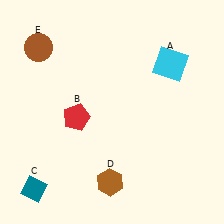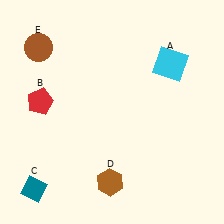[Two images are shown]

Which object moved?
The red pentagon (B) moved left.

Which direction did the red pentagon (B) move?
The red pentagon (B) moved left.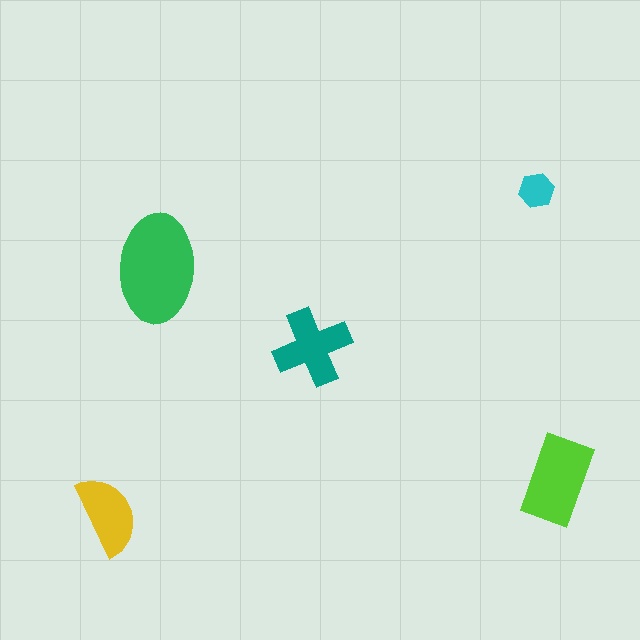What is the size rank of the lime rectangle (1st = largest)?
2nd.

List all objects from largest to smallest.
The green ellipse, the lime rectangle, the teal cross, the yellow semicircle, the cyan hexagon.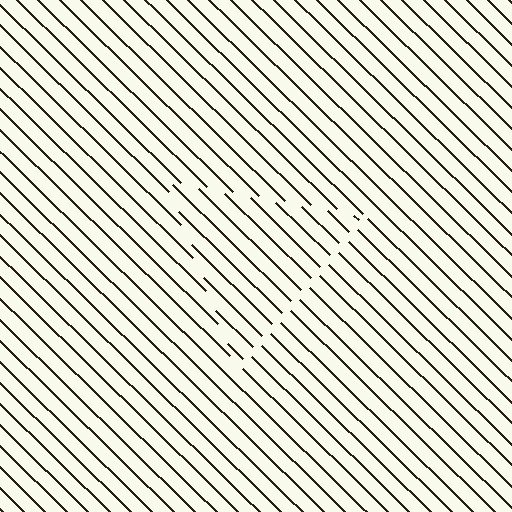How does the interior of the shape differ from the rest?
The interior of the shape contains the same grating, shifted by half a period — the contour is defined by the phase discontinuity where line-ends from the inner and outer gratings abut.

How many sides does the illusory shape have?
3 sides — the line-ends trace a triangle.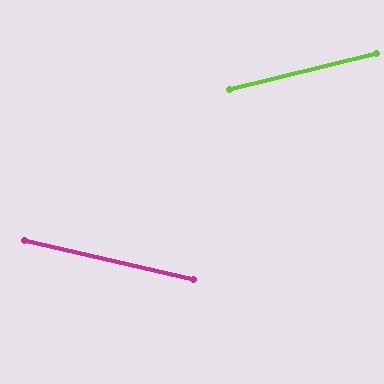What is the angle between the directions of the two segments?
Approximately 27 degrees.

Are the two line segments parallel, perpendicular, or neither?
Neither parallel nor perpendicular — they differ by about 27°.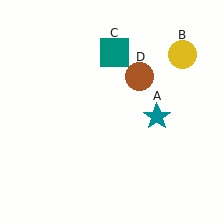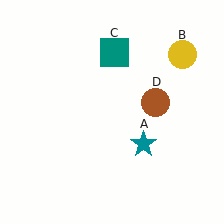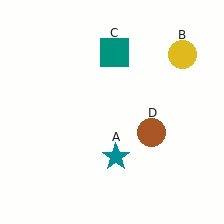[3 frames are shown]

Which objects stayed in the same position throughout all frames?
Yellow circle (object B) and teal square (object C) remained stationary.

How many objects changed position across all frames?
2 objects changed position: teal star (object A), brown circle (object D).